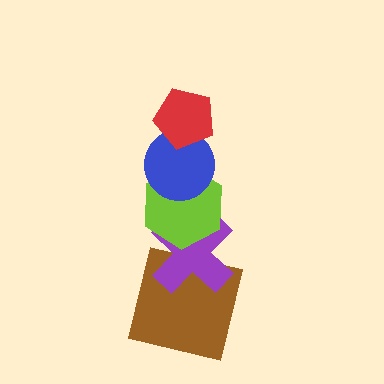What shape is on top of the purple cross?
The lime hexagon is on top of the purple cross.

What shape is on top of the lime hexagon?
The blue circle is on top of the lime hexagon.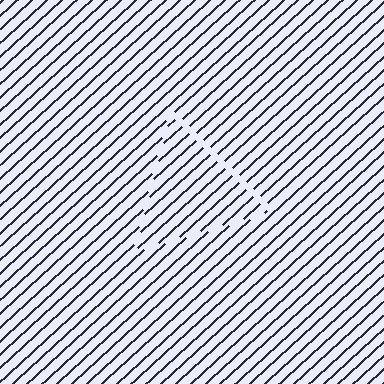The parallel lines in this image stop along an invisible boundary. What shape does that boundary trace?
An illusory triangle. The interior of the shape contains the same grating, shifted by half a period — the contour is defined by the phase discontinuity where line-ends from the inner and outer gratings abut.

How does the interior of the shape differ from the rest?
The interior of the shape contains the same grating, shifted by half a period — the contour is defined by the phase discontinuity where line-ends from the inner and outer gratings abut.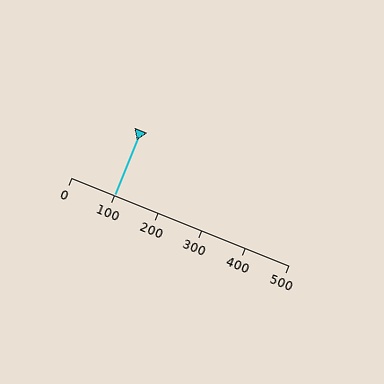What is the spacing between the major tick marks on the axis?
The major ticks are spaced 100 apart.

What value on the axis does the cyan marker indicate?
The marker indicates approximately 100.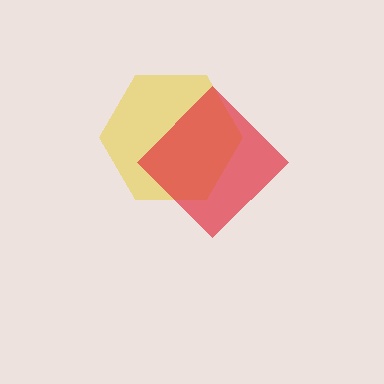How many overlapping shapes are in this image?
There are 2 overlapping shapes in the image.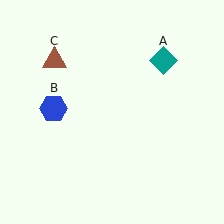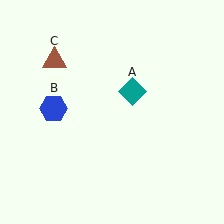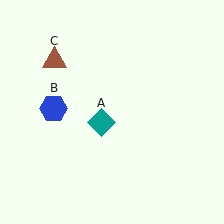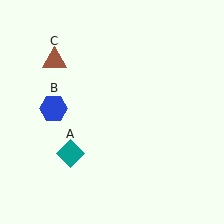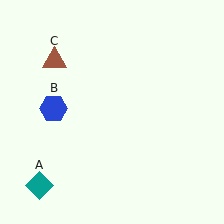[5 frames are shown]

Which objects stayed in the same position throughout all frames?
Blue hexagon (object B) and brown triangle (object C) remained stationary.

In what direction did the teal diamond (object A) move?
The teal diamond (object A) moved down and to the left.